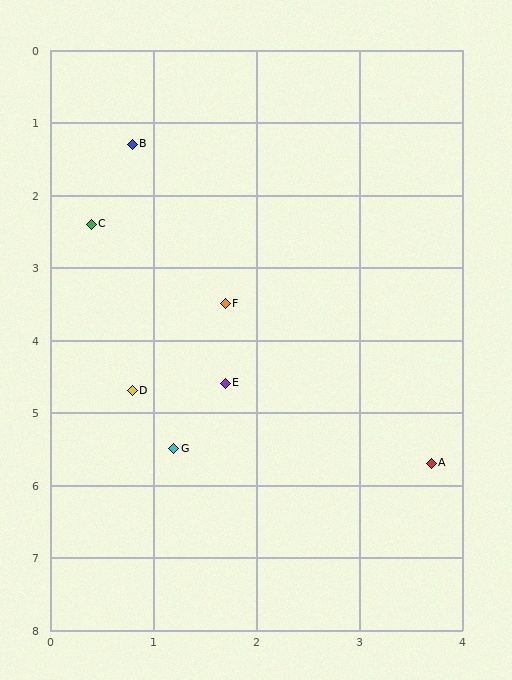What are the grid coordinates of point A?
Point A is at approximately (3.7, 5.7).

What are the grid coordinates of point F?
Point F is at approximately (1.7, 3.5).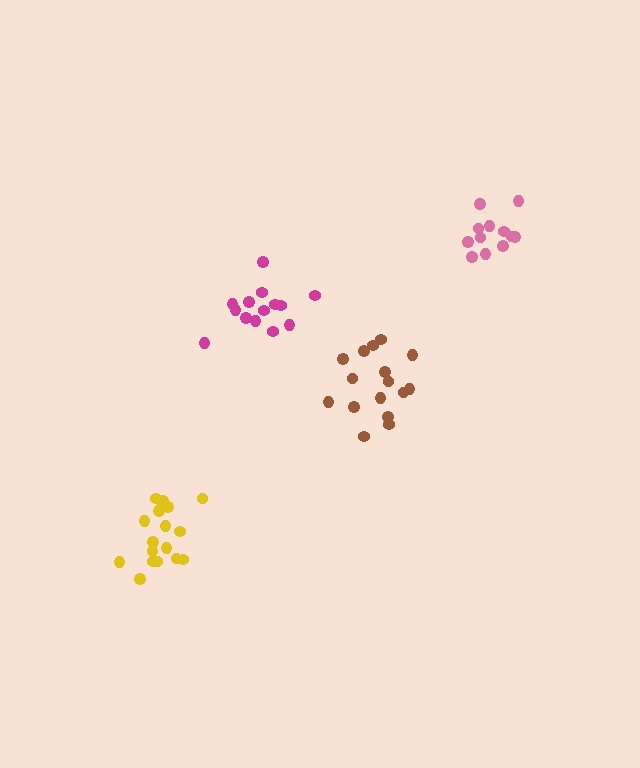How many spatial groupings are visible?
There are 4 spatial groupings.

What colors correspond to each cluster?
The clusters are colored: brown, pink, yellow, magenta.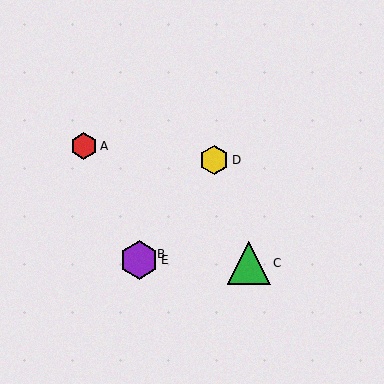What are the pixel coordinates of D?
Object D is at (214, 160).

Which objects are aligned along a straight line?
Objects B, D, E are aligned along a straight line.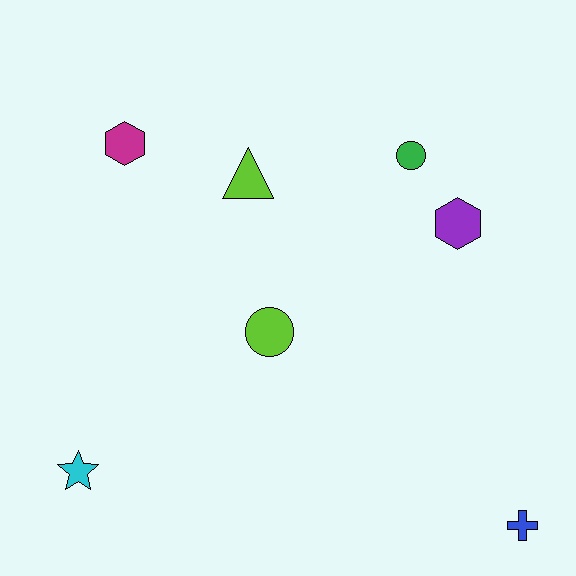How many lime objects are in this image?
There are 2 lime objects.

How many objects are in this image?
There are 7 objects.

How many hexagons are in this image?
There are 2 hexagons.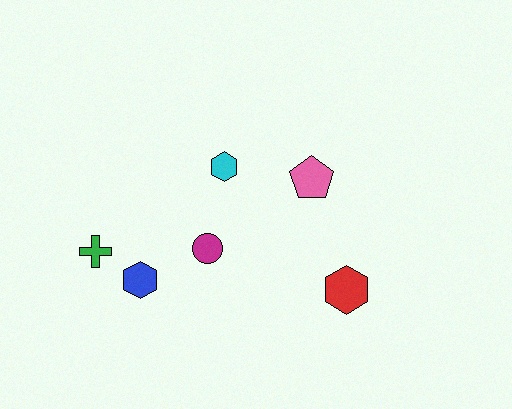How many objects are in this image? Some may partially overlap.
There are 6 objects.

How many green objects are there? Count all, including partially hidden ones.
There is 1 green object.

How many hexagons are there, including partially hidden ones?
There are 3 hexagons.